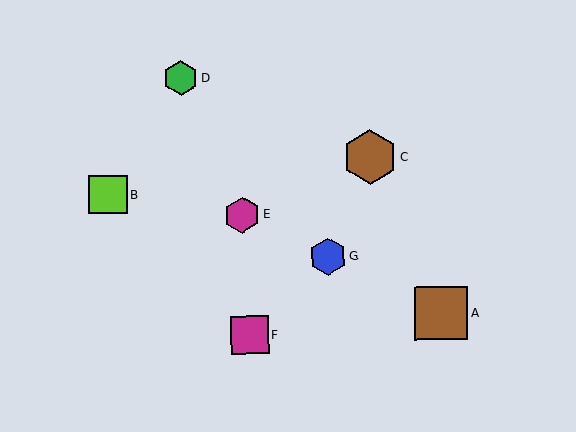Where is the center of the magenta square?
The center of the magenta square is at (250, 335).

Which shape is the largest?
The brown hexagon (labeled C) is the largest.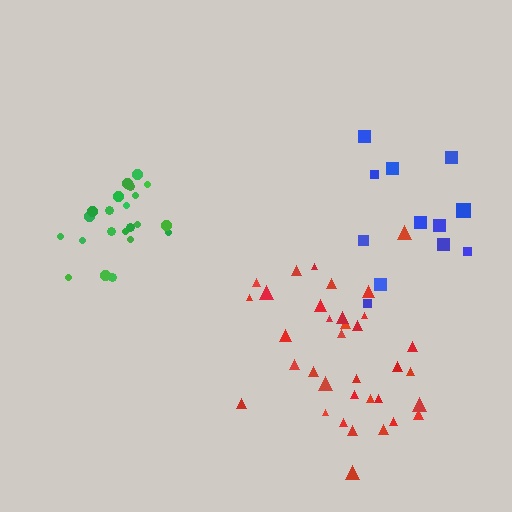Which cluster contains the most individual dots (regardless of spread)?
Red (35).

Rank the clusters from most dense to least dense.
green, red, blue.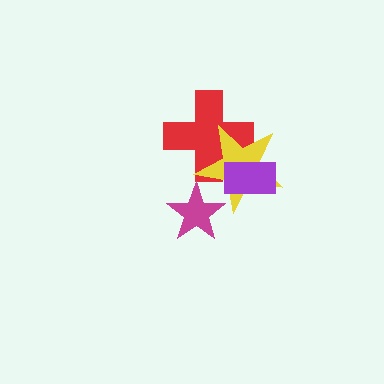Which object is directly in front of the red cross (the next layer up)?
The yellow star is directly in front of the red cross.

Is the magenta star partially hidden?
No, no other shape covers it.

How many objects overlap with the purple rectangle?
2 objects overlap with the purple rectangle.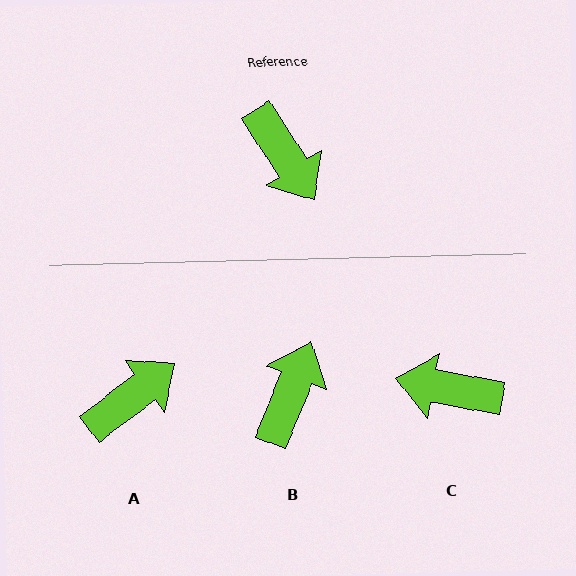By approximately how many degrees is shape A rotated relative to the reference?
Approximately 95 degrees counter-clockwise.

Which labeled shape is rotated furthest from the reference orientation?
C, about 133 degrees away.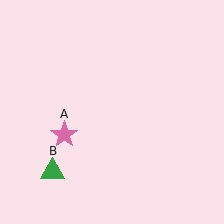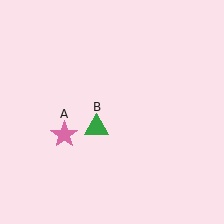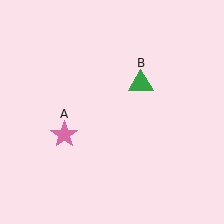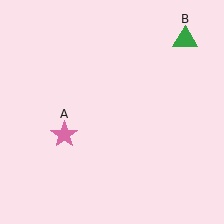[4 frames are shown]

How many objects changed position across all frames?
1 object changed position: green triangle (object B).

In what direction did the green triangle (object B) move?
The green triangle (object B) moved up and to the right.